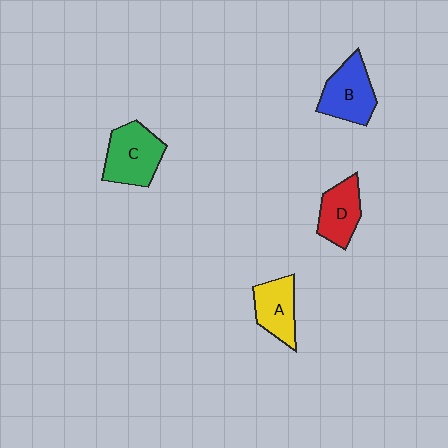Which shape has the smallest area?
Shape A (yellow).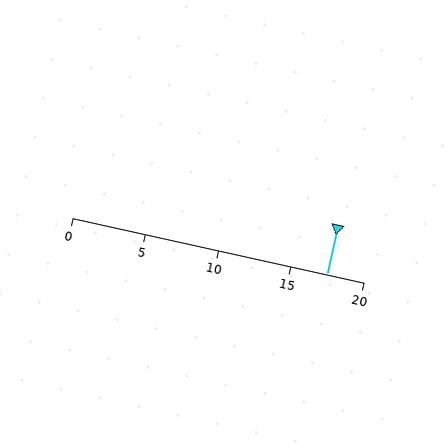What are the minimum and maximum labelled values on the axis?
The axis runs from 0 to 20.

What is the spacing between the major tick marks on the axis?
The major ticks are spaced 5 apart.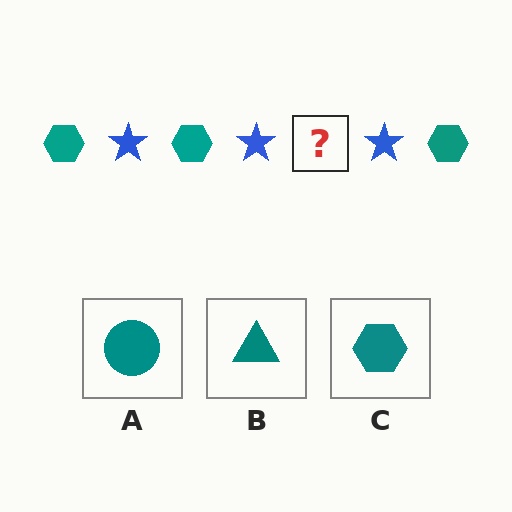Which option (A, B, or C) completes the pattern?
C.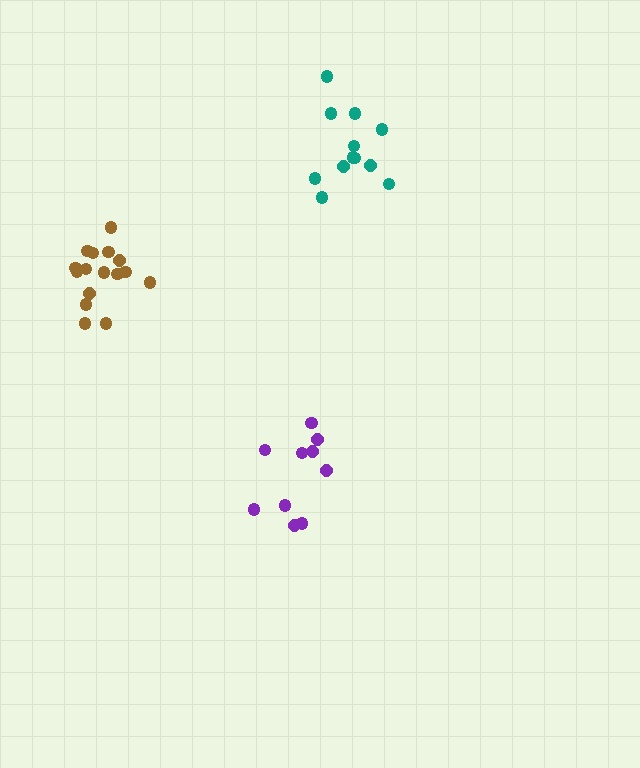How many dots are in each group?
Group 1: 10 dots, Group 2: 12 dots, Group 3: 16 dots (38 total).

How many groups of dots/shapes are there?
There are 3 groups.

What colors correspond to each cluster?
The clusters are colored: purple, teal, brown.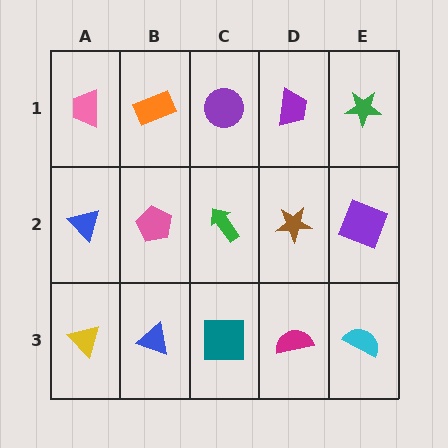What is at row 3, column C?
A teal square.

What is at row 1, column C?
A purple circle.